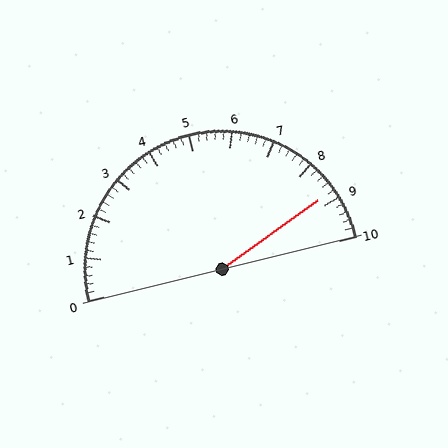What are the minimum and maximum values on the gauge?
The gauge ranges from 0 to 10.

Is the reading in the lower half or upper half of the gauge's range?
The reading is in the upper half of the range (0 to 10).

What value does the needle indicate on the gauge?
The needle indicates approximately 8.8.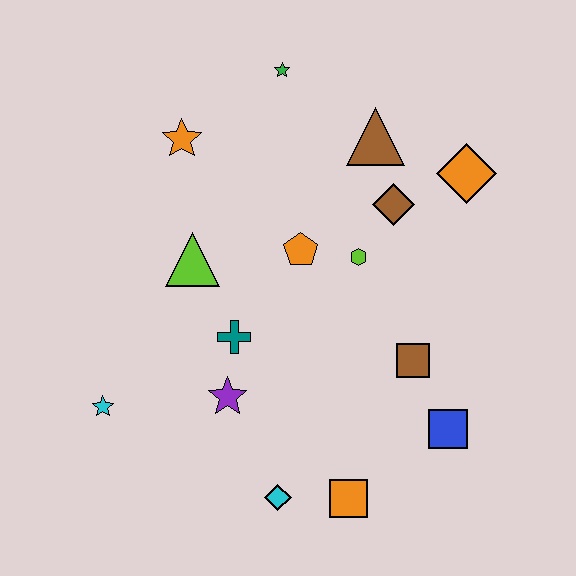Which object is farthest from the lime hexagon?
The cyan star is farthest from the lime hexagon.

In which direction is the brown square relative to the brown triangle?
The brown square is below the brown triangle.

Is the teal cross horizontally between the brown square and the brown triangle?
No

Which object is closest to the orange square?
The cyan diamond is closest to the orange square.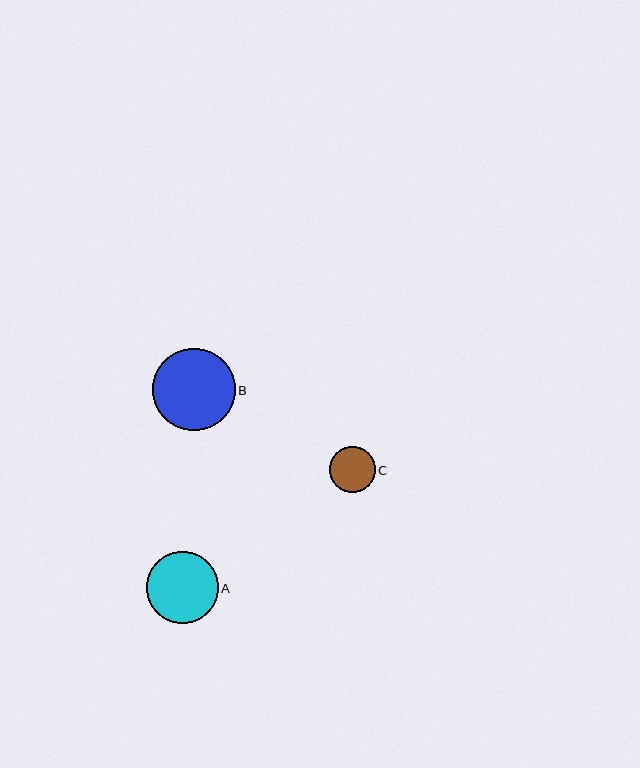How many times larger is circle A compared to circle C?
Circle A is approximately 1.6 times the size of circle C.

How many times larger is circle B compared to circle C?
Circle B is approximately 1.8 times the size of circle C.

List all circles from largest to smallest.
From largest to smallest: B, A, C.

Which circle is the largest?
Circle B is the largest with a size of approximately 82 pixels.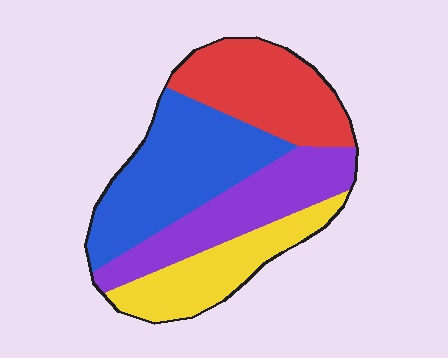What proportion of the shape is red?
Red covers roughly 25% of the shape.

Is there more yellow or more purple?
Purple.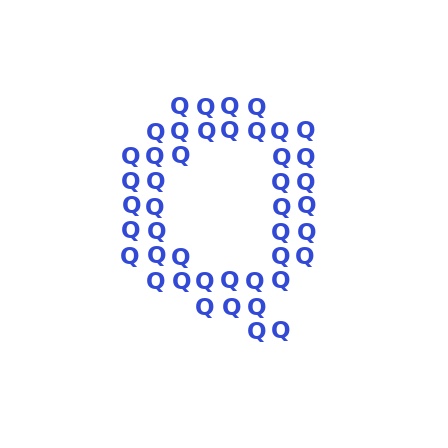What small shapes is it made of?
It is made of small letter Q's.